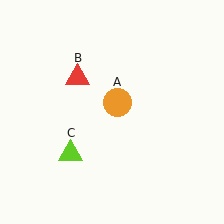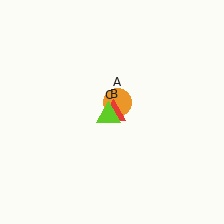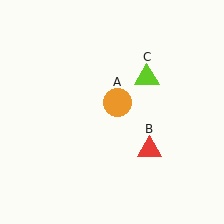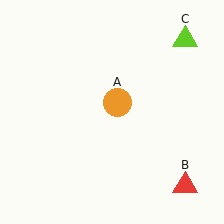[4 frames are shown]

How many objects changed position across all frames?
2 objects changed position: red triangle (object B), lime triangle (object C).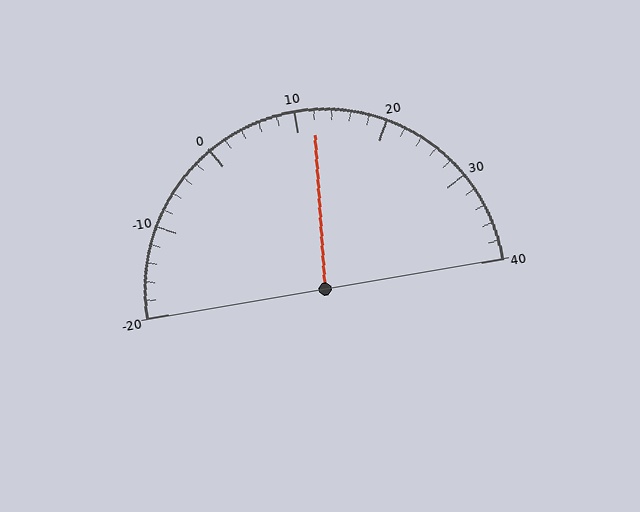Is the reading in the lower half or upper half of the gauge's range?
The reading is in the upper half of the range (-20 to 40).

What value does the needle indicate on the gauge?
The needle indicates approximately 12.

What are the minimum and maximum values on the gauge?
The gauge ranges from -20 to 40.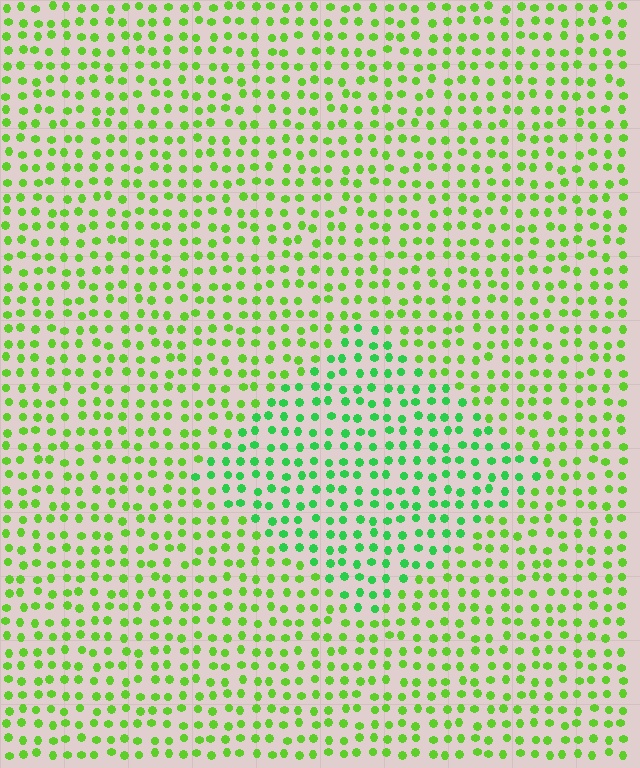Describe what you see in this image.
The image is filled with small lime elements in a uniform arrangement. A diamond-shaped region is visible where the elements are tinted to a slightly different hue, forming a subtle color boundary.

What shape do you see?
I see a diamond.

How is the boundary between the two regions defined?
The boundary is defined purely by a slight shift in hue (about 30 degrees). Spacing, size, and orientation are identical on both sides.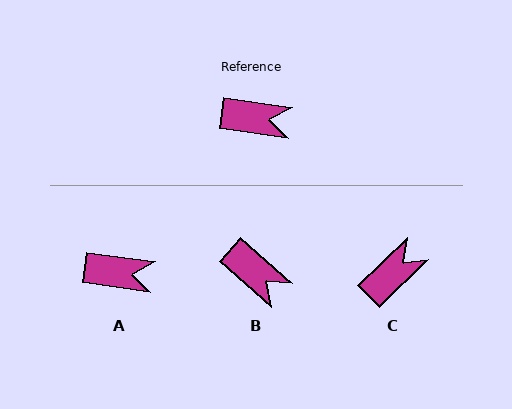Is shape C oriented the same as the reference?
No, it is off by about 53 degrees.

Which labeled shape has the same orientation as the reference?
A.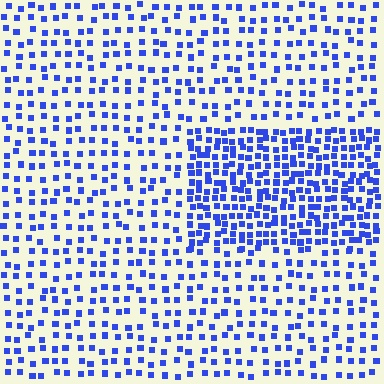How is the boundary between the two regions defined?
The boundary is defined by a change in element density (approximately 2.1x ratio). All elements are the same color, size, and shape.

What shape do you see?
I see a rectangle.